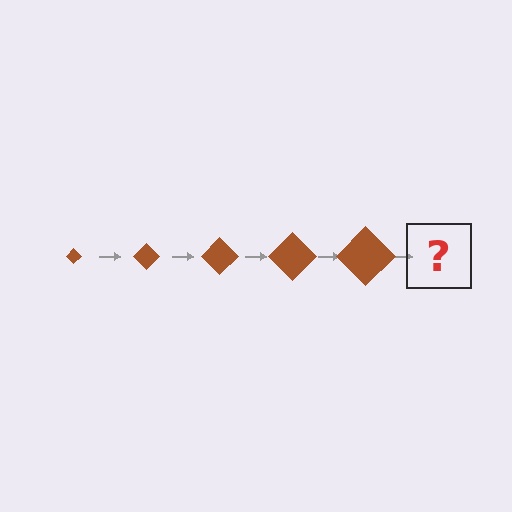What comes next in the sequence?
The next element should be a brown diamond, larger than the previous one.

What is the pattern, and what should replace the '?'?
The pattern is that the diamond gets progressively larger each step. The '?' should be a brown diamond, larger than the previous one.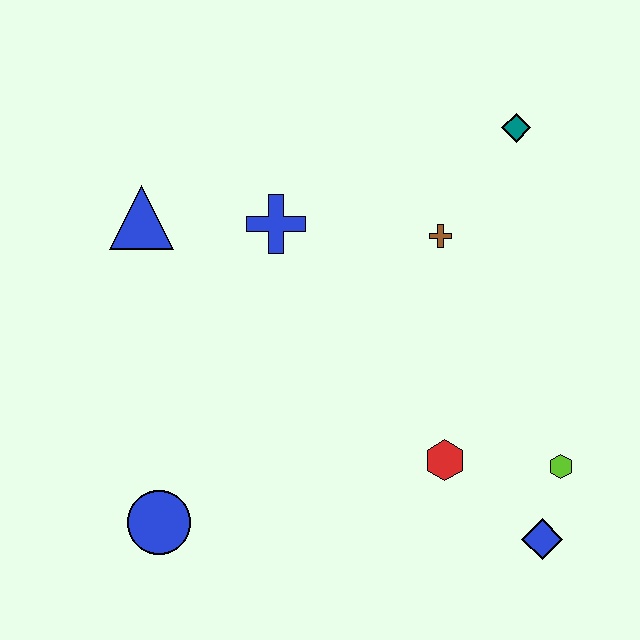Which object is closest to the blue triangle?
The blue cross is closest to the blue triangle.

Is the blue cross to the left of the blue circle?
No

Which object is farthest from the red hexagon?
The blue triangle is farthest from the red hexagon.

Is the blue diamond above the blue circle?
No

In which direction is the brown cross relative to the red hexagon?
The brown cross is above the red hexagon.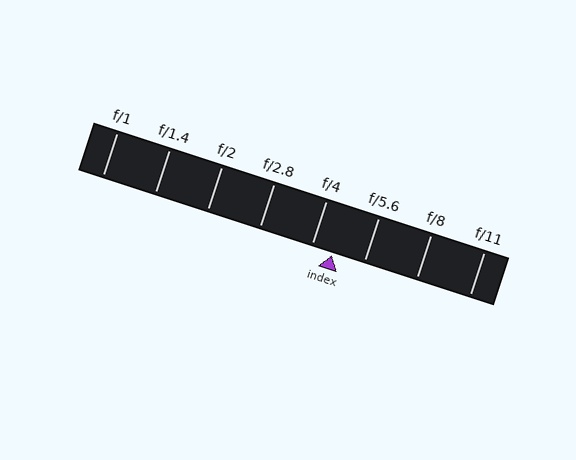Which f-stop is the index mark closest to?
The index mark is closest to f/4.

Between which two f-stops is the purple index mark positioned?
The index mark is between f/4 and f/5.6.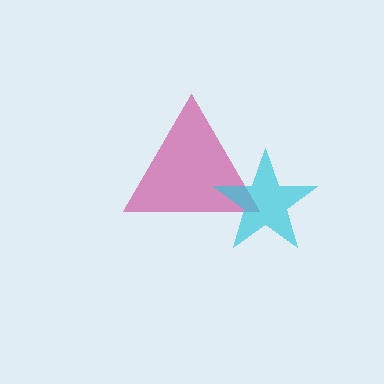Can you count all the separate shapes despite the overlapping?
Yes, there are 2 separate shapes.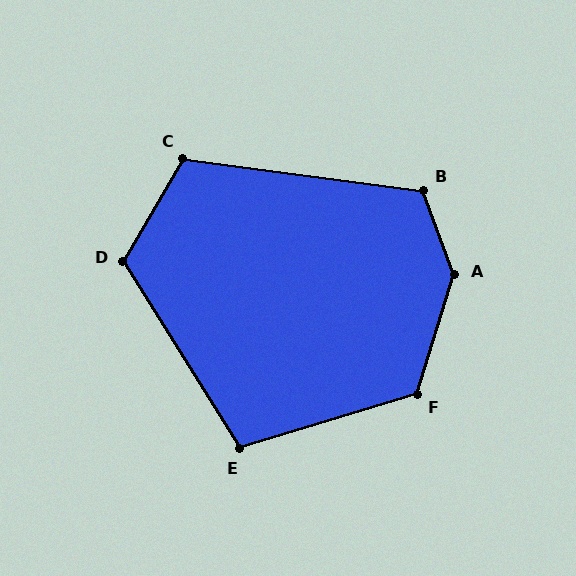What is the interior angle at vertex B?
Approximately 118 degrees (obtuse).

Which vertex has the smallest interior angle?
E, at approximately 105 degrees.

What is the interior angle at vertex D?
Approximately 118 degrees (obtuse).